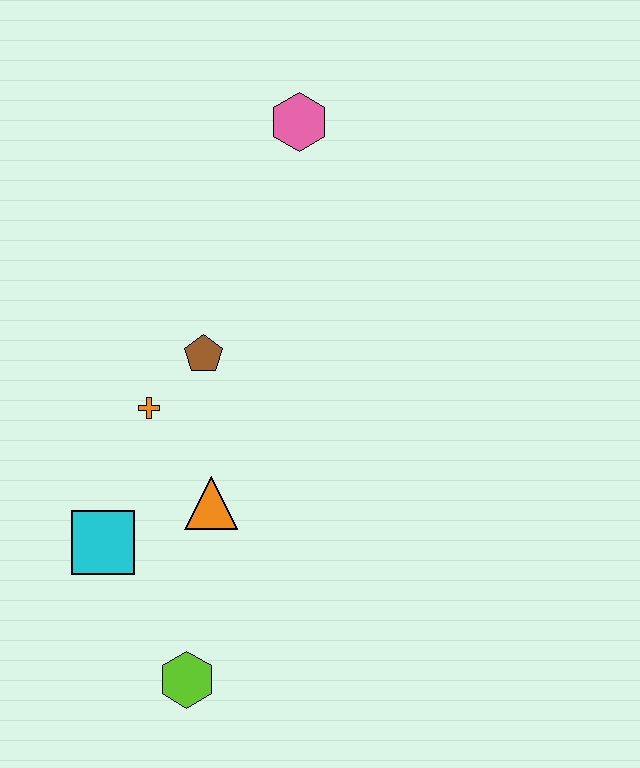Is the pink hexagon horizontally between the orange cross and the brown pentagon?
No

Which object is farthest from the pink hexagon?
The lime hexagon is farthest from the pink hexagon.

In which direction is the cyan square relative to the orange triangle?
The cyan square is to the left of the orange triangle.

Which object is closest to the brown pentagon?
The orange cross is closest to the brown pentagon.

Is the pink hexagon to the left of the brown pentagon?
No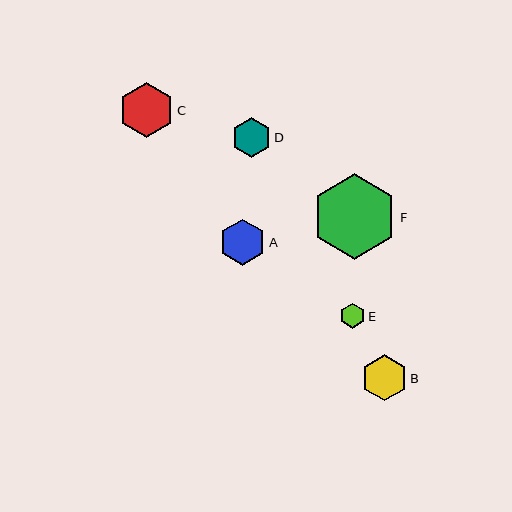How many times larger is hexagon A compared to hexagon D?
Hexagon A is approximately 1.2 times the size of hexagon D.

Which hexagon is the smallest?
Hexagon E is the smallest with a size of approximately 25 pixels.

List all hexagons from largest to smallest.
From largest to smallest: F, C, A, B, D, E.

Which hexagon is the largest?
Hexagon F is the largest with a size of approximately 85 pixels.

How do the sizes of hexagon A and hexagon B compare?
Hexagon A and hexagon B are approximately the same size.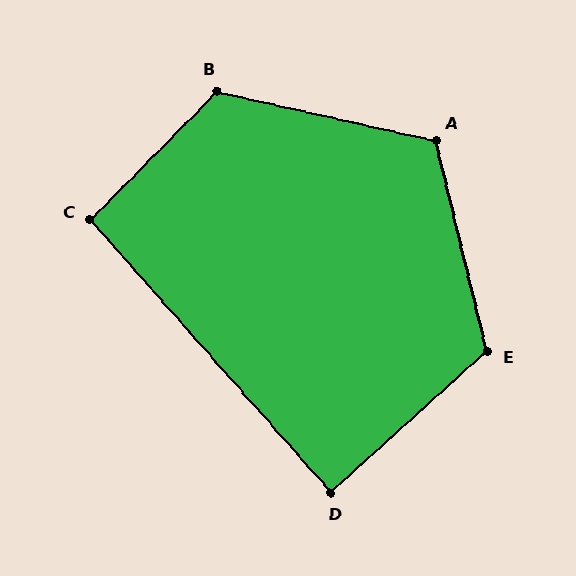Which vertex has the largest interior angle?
B, at approximately 122 degrees.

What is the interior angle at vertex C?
Approximately 94 degrees (approximately right).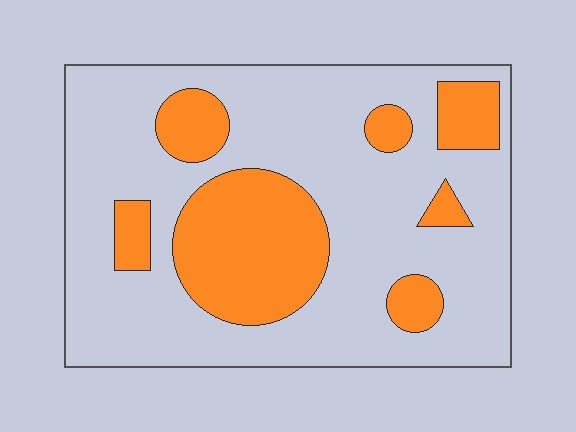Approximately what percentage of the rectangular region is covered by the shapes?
Approximately 25%.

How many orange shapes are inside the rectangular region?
7.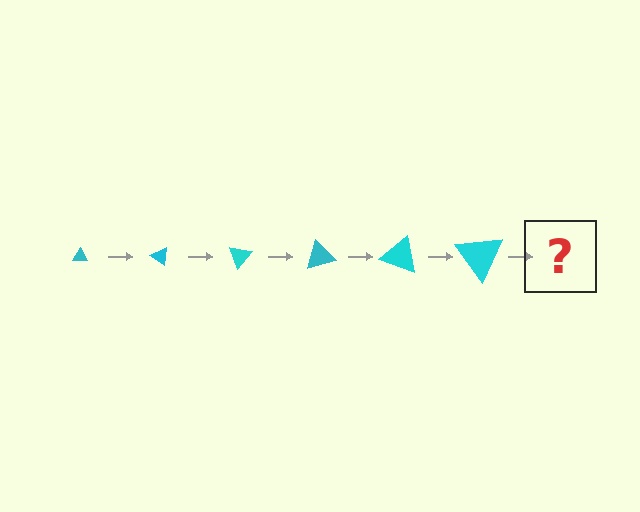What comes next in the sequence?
The next element should be a triangle, larger than the previous one and rotated 210 degrees from the start.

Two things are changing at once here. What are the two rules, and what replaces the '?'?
The two rules are that the triangle grows larger each step and it rotates 35 degrees each step. The '?' should be a triangle, larger than the previous one and rotated 210 degrees from the start.